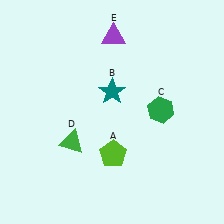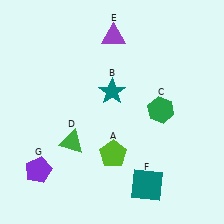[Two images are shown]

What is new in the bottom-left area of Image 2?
A purple pentagon (G) was added in the bottom-left area of Image 2.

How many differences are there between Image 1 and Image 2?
There are 2 differences between the two images.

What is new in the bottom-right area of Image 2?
A teal square (F) was added in the bottom-right area of Image 2.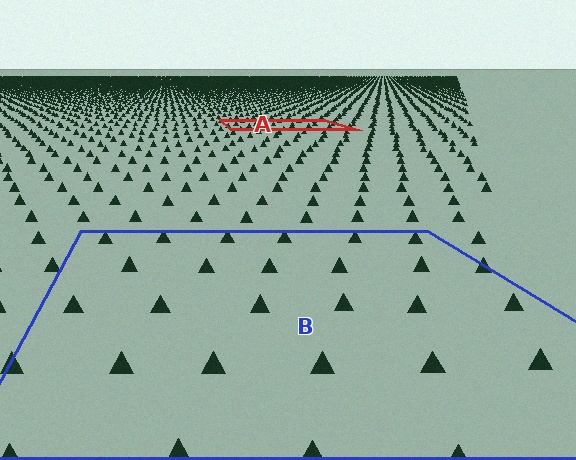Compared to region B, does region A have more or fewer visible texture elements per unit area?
Region A has more texture elements per unit area — they are packed more densely because it is farther away.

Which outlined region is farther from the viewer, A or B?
Region A is farther from the viewer — the texture elements inside it appear smaller and more densely packed.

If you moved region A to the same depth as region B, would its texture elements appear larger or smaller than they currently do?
They would appear larger. At a closer depth, the same texture elements are projected at a bigger on-screen size.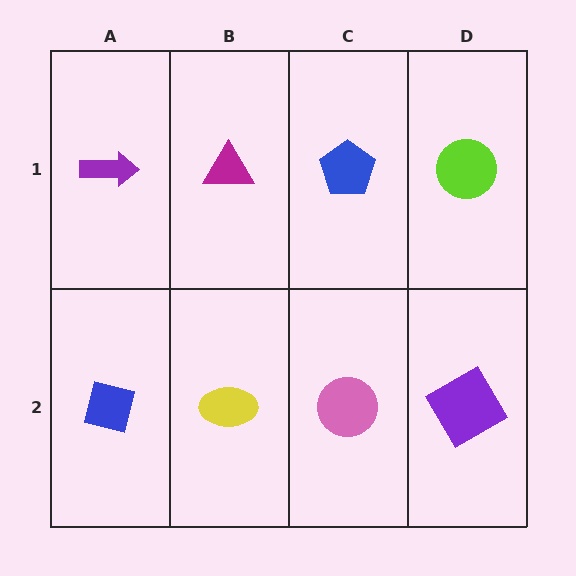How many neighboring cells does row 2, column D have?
2.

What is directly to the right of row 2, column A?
A yellow ellipse.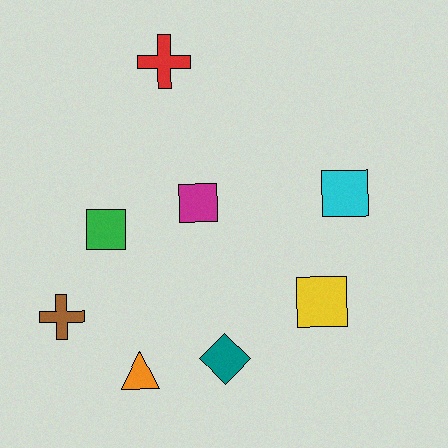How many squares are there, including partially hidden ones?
There are 4 squares.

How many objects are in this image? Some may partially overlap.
There are 8 objects.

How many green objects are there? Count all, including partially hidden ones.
There is 1 green object.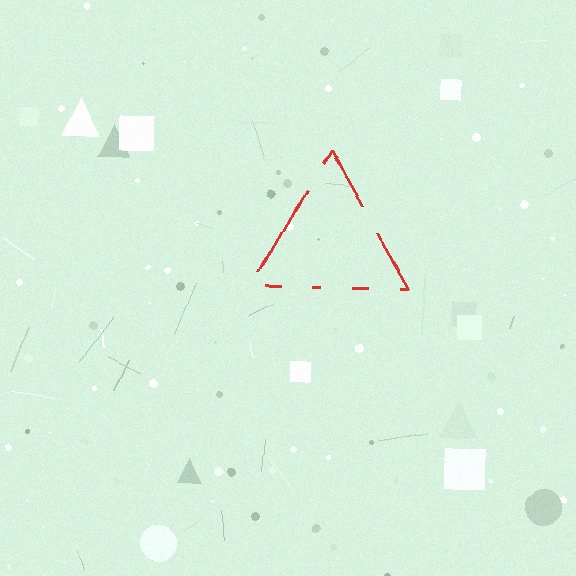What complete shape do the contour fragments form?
The contour fragments form a triangle.